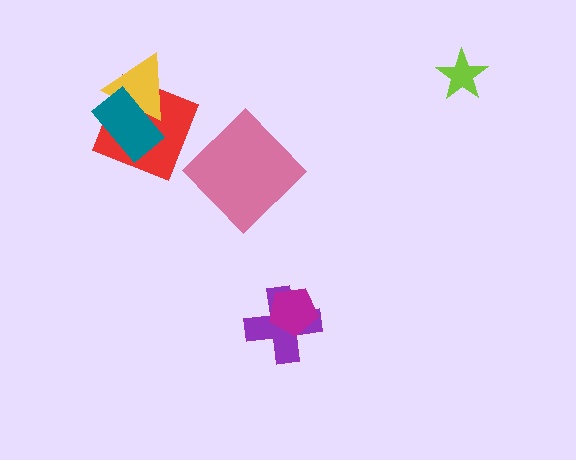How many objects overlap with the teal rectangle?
2 objects overlap with the teal rectangle.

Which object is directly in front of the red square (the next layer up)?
The yellow triangle is directly in front of the red square.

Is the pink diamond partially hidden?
No, no other shape covers it.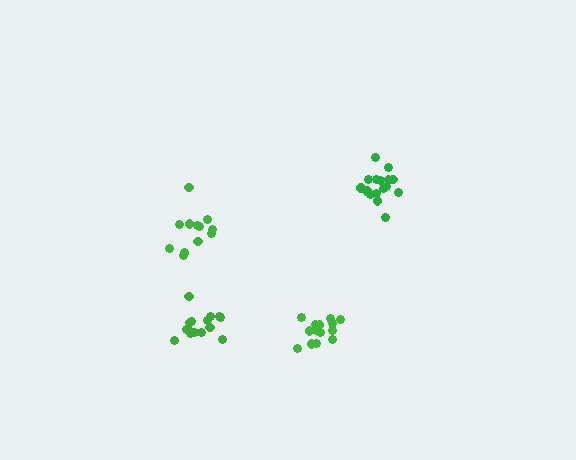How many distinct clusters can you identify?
There are 4 distinct clusters.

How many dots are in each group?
Group 1: 13 dots, Group 2: 16 dots, Group 3: 15 dots, Group 4: 15 dots (59 total).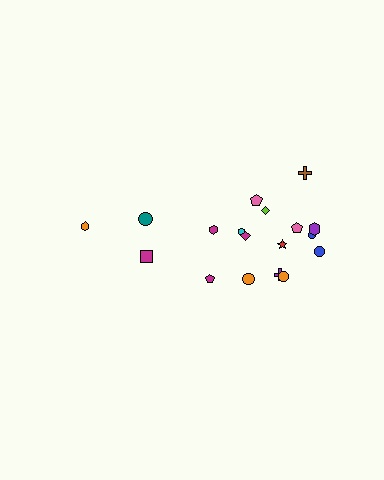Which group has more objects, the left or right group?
The right group.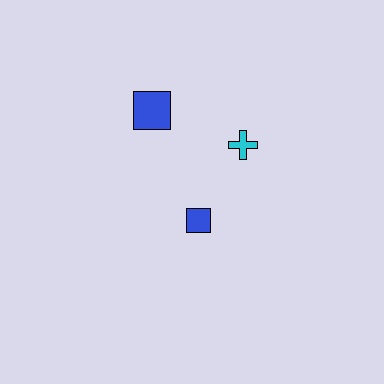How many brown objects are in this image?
There are no brown objects.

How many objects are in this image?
There are 3 objects.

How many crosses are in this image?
There is 1 cross.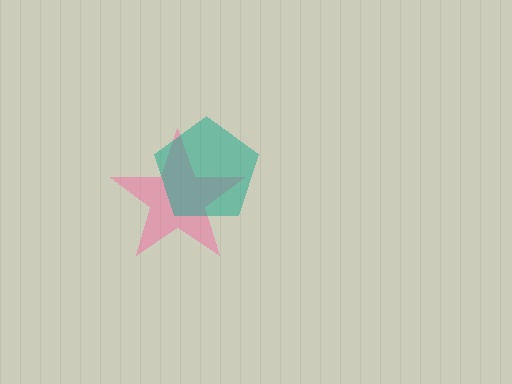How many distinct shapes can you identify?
There are 2 distinct shapes: a pink star, a teal pentagon.